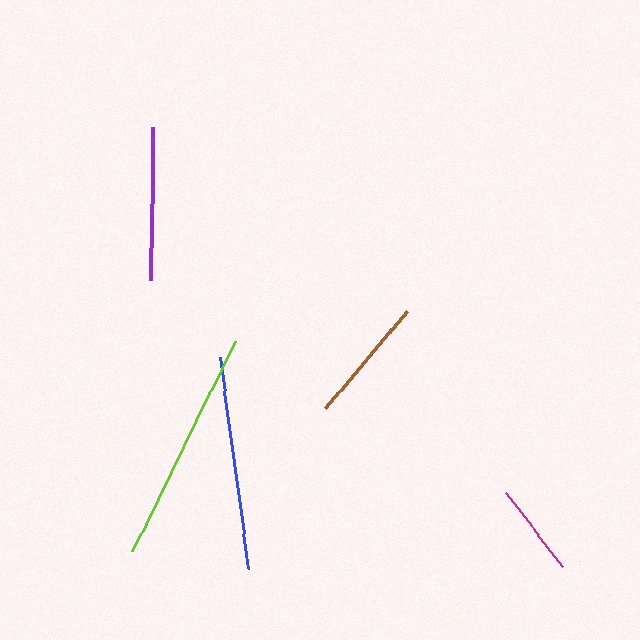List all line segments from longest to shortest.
From longest to shortest: lime, blue, purple, brown, magenta.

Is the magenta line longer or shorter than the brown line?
The brown line is longer than the magenta line.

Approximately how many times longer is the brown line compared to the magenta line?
The brown line is approximately 1.4 times the length of the magenta line.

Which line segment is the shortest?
The magenta line is the shortest at approximately 92 pixels.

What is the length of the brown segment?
The brown segment is approximately 127 pixels long.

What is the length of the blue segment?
The blue segment is approximately 213 pixels long.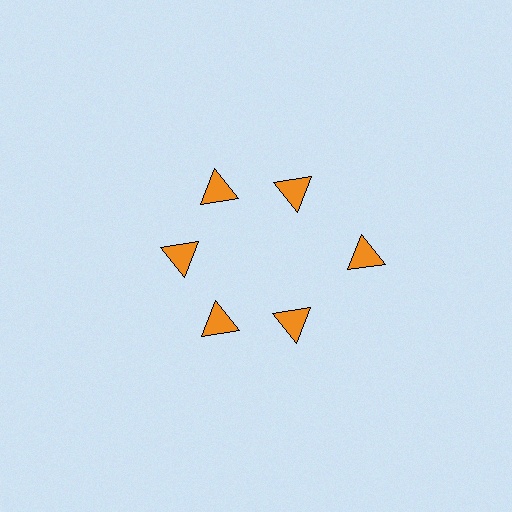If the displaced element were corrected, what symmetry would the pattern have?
It would have 6-fold rotational symmetry — the pattern would map onto itself every 60 degrees.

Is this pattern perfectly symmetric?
No. The 6 orange triangles are arranged in a ring, but one element near the 3 o'clock position is pushed outward from the center, breaking the 6-fold rotational symmetry.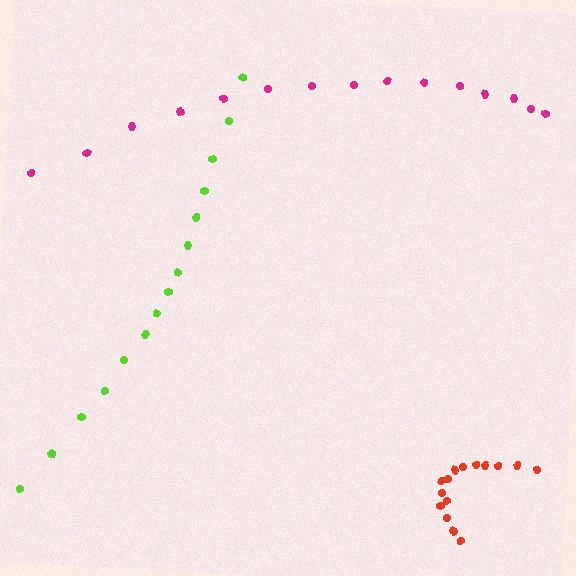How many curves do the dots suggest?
There are 3 distinct paths.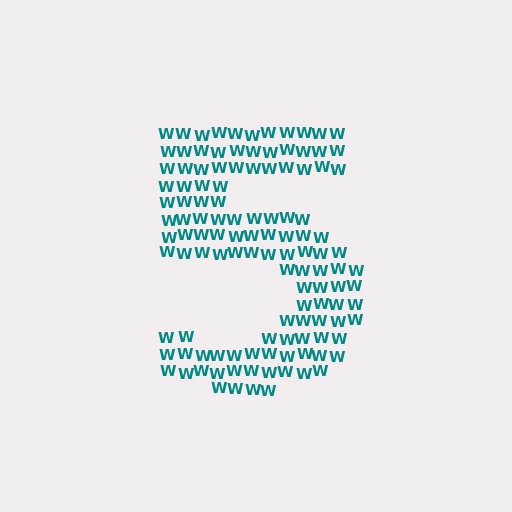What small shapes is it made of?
It is made of small letter W's.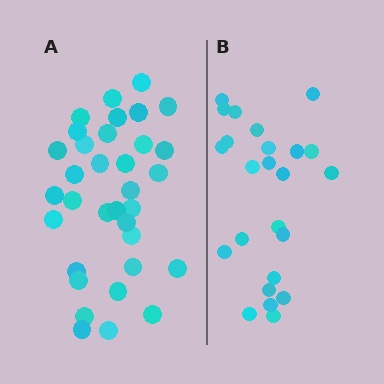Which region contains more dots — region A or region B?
Region A (the left region) has more dots.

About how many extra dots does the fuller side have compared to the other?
Region A has roughly 10 or so more dots than region B.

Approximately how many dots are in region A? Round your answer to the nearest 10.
About 30 dots. (The exact count is 34, which rounds to 30.)